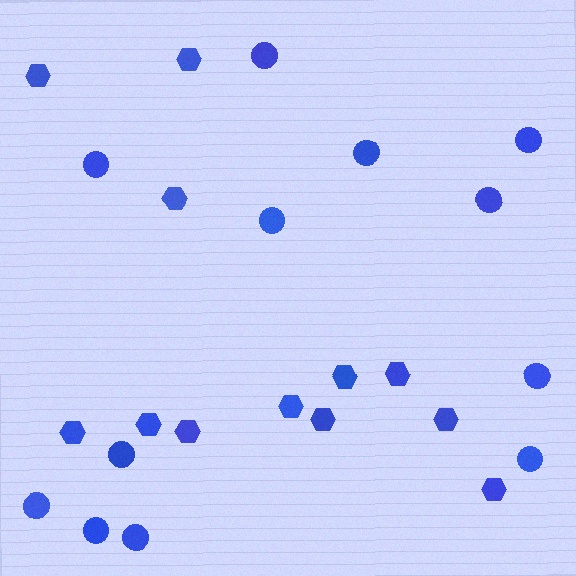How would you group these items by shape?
There are 2 groups: one group of hexagons (12) and one group of circles (12).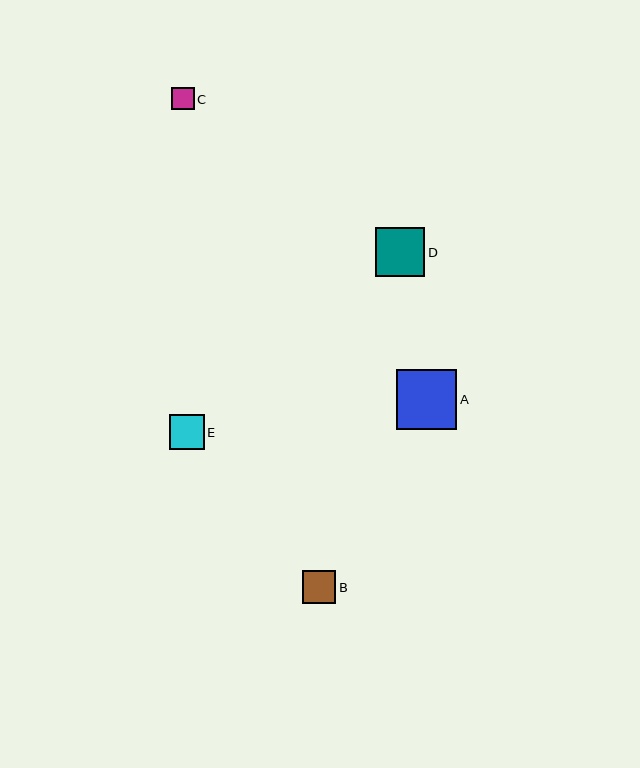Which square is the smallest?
Square C is the smallest with a size of approximately 22 pixels.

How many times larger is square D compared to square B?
Square D is approximately 1.5 times the size of square B.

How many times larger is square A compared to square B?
Square A is approximately 1.8 times the size of square B.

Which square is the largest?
Square A is the largest with a size of approximately 60 pixels.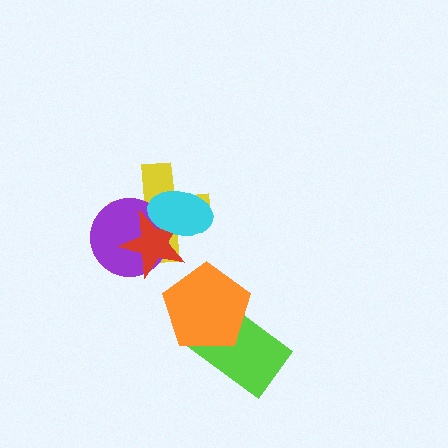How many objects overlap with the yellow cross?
3 objects overlap with the yellow cross.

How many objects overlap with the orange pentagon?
1 object overlaps with the orange pentagon.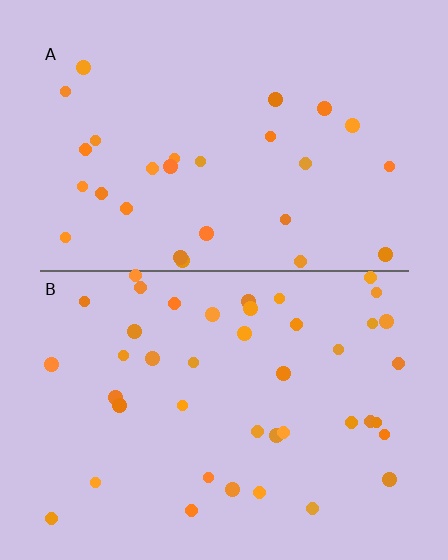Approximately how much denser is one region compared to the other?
Approximately 1.5× — region B over region A.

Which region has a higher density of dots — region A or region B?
B (the bottom).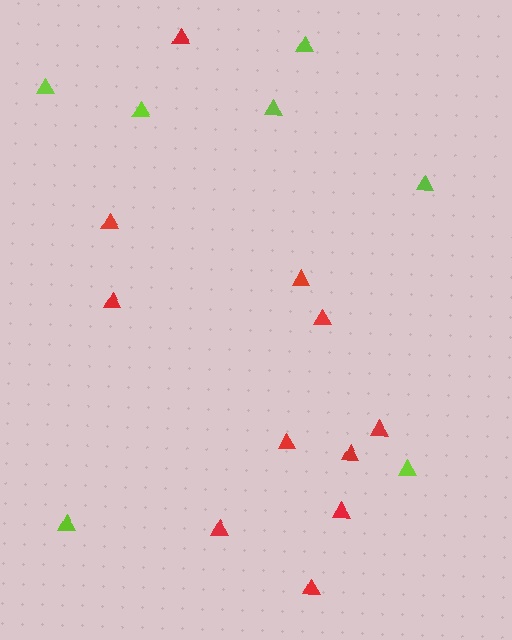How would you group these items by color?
There are 2 groups: one group of red triangles (11) and one group of lime triangles (7).